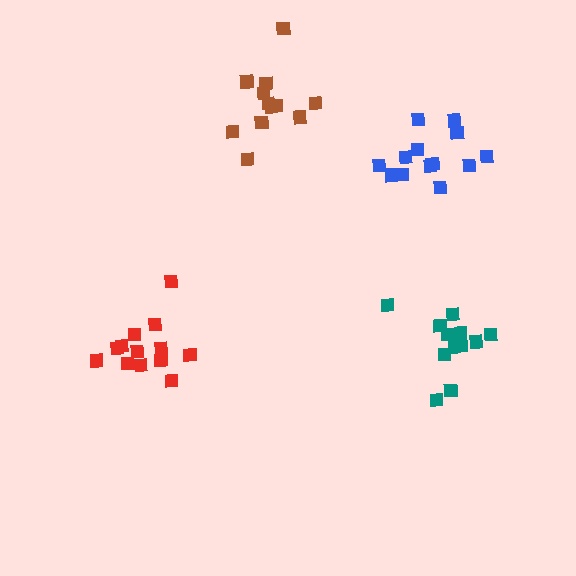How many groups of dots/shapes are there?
There are 4 groups.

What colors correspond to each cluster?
The clusters are colored: blue, teal, red, brown.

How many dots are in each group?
Group 1: 13 dots, Group 2: 12 dots, Group 3: 13 dots, Group 4: 12 dots (50 total).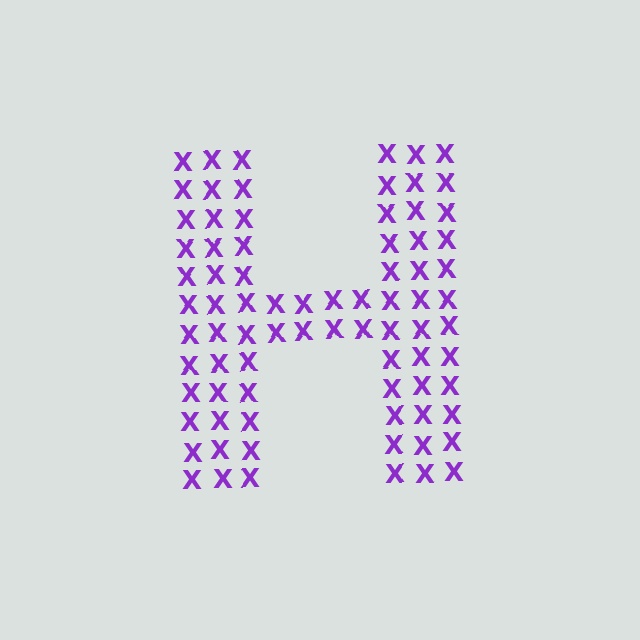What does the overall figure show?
The overall figure shows the letter H.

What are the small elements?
The small elements are letter X's.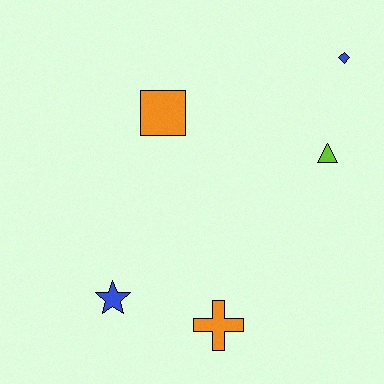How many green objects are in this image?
There are no green objects.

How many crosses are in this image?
There is 1 cross.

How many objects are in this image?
There are 5 objects.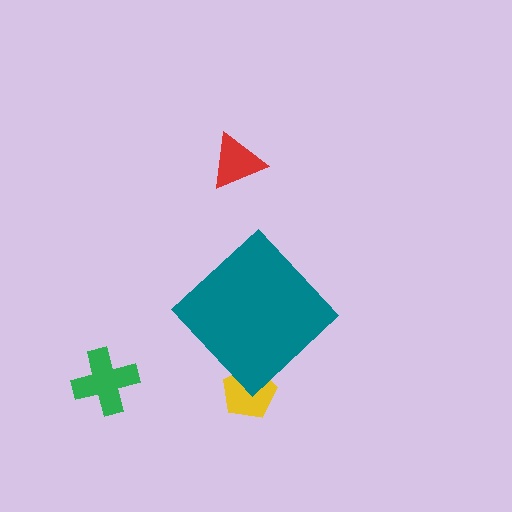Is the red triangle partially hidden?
No, the red triangle is fully visible.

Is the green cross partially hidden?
No, the green cross is fully visible.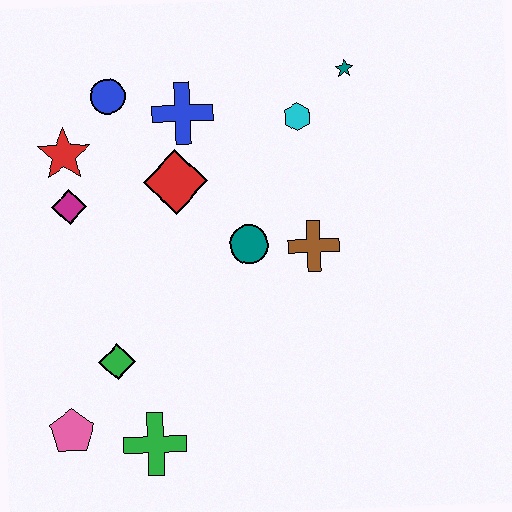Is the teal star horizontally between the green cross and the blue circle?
No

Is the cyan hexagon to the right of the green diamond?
Yes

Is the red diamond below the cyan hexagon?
Yes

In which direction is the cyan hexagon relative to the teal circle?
The cyan hexagon is above the teal circle.